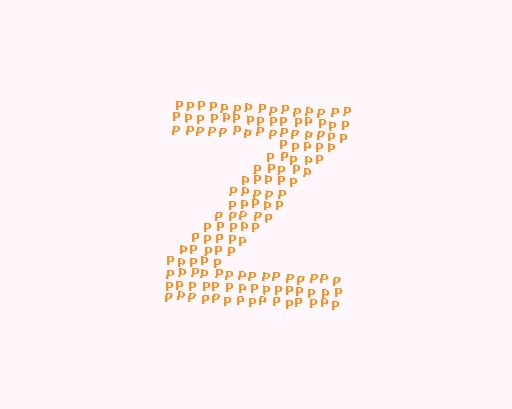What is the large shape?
The large shape is the letter Z.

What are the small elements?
The small elements are letter P's.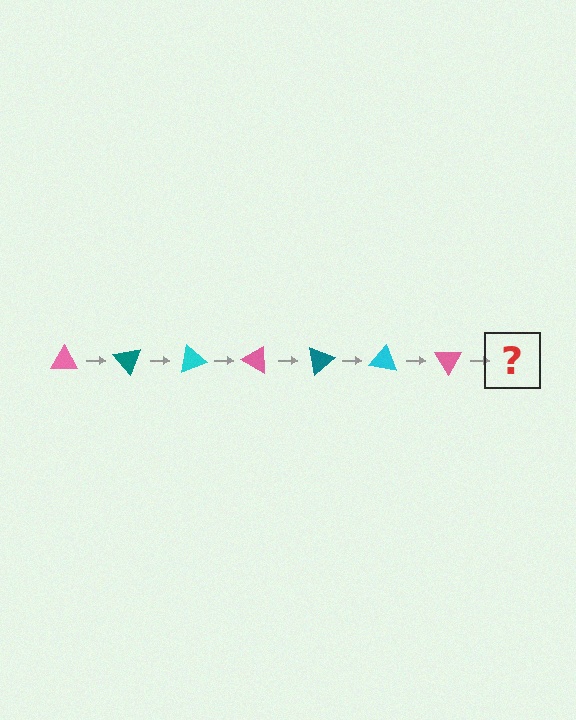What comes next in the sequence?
The next element should be a teal triangle, rotated 350 degrees from the start.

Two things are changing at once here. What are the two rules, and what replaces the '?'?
The two rules are that it rotates 50 degrees each step and the color cycles through pink, teal, and cyan. The '?' should be a teal triangle, rotated 350 degrees from the start.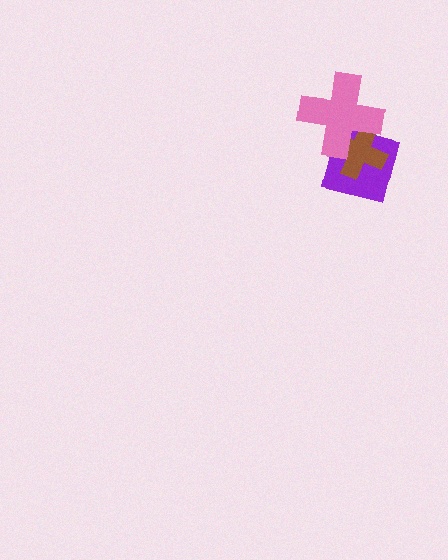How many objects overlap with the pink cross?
2 objects overlap with the pink cross.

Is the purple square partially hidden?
Yes, it is partially covered by another shape.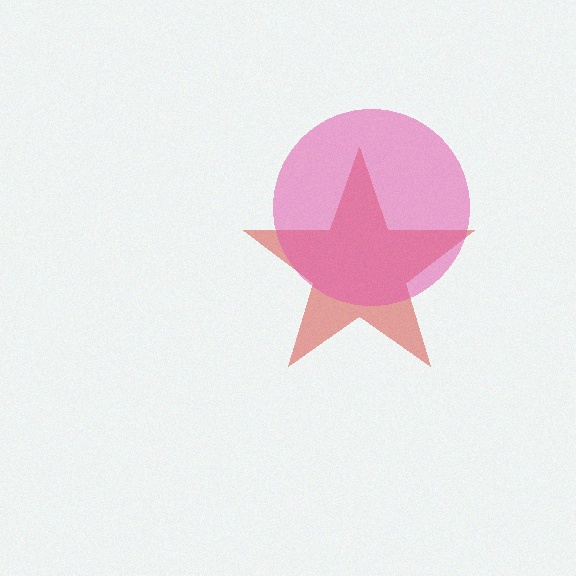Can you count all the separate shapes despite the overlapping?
Yes, there are 2 separate shapes.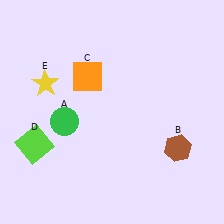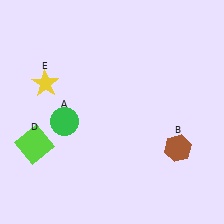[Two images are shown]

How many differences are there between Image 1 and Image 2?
There is 1 difference between the two images.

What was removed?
The orange square (C) was removed in Image 2.